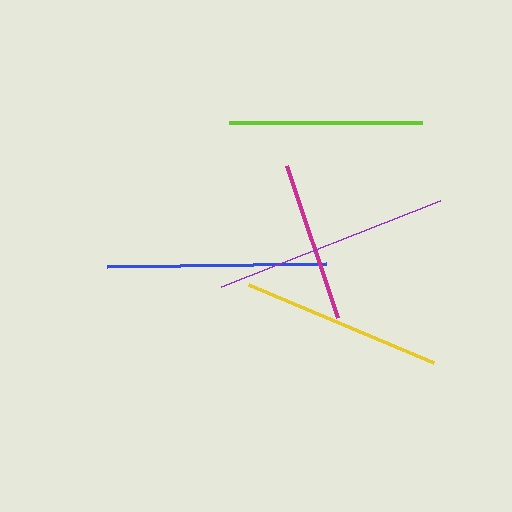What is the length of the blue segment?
The blue segment is approximately 219 pixels long.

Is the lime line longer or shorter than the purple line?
The purple line is longer than the lime line.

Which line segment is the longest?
The purple line is the longest at approximately 236 pixels.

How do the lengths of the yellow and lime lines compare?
The yellow and lime lines are approximately the same length.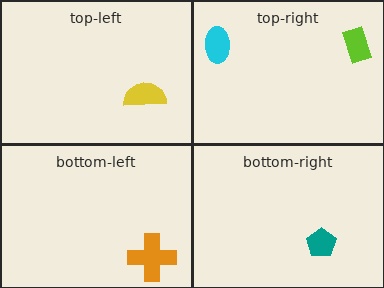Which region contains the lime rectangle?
The top-right region.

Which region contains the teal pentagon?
The bottom-right region.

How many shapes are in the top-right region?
2.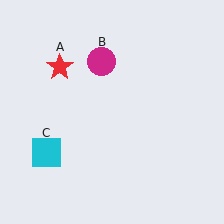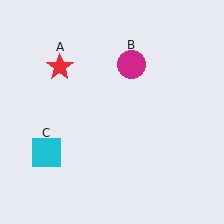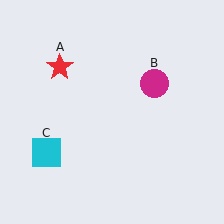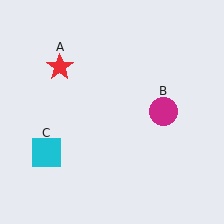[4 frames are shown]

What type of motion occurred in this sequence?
The magenta circle (object B) rotated clockwise around the center of the scene.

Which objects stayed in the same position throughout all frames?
Red star (object A) and cyan square (object C) remained stationary.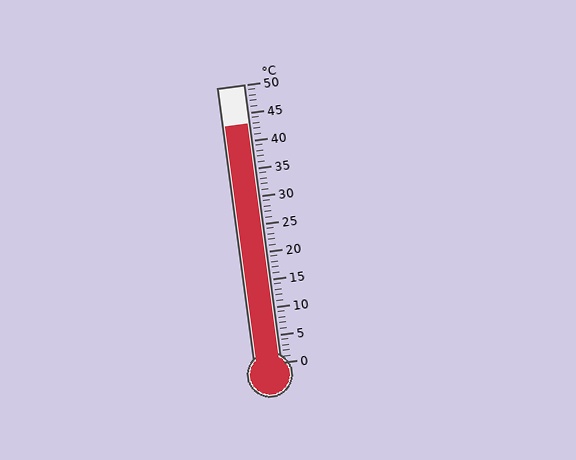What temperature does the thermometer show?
The thermometer shows approximately 43°C.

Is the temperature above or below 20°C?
The temperature is above 20°C.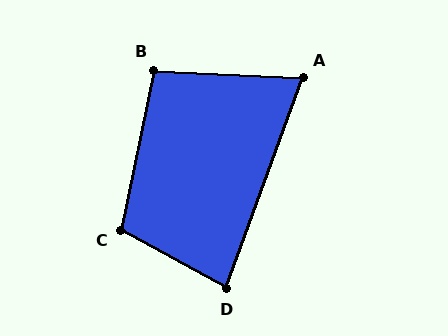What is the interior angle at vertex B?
Approximately 99 degrees (obtuse).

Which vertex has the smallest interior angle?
A, at approximately 73 degrees.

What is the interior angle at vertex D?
Approximately 81 degrees (acute).